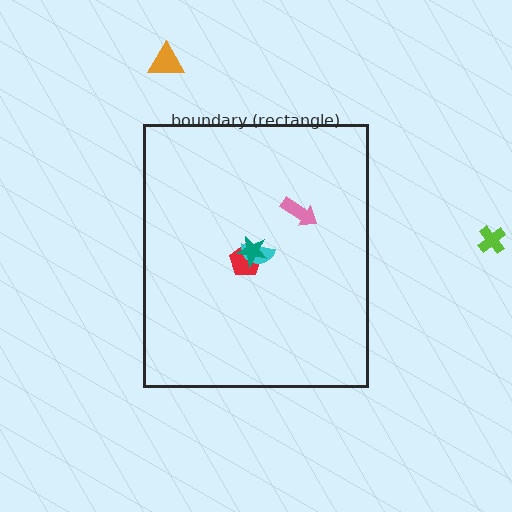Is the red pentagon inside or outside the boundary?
Inside.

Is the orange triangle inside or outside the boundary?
Outside.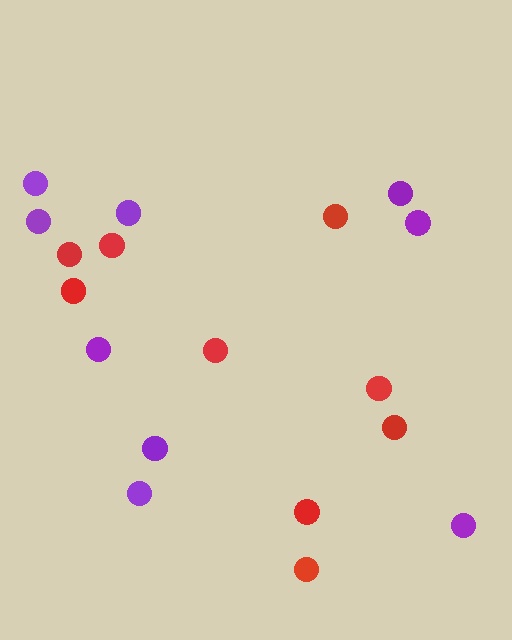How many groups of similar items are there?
There are 2 groups: one group of red circles (9) and one group of purple circles (9).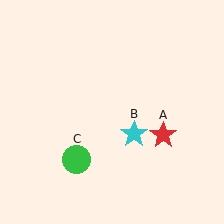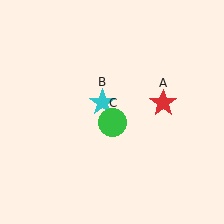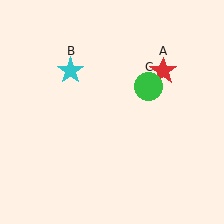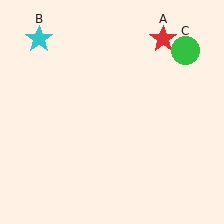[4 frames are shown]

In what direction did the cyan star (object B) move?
The cyan star (object B) moved up and to the left.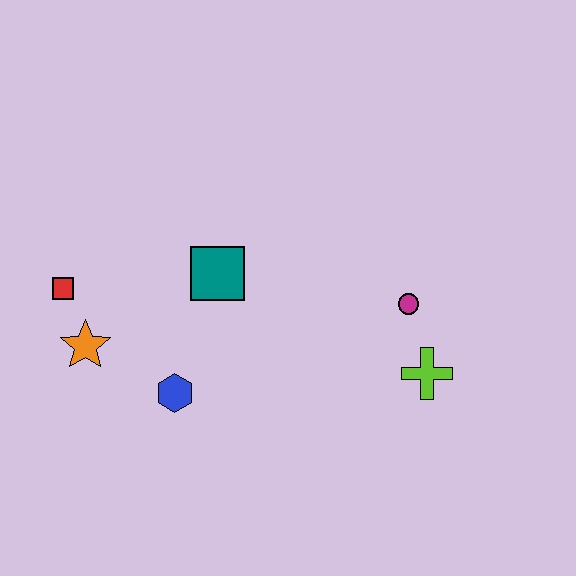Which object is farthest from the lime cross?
The red square is farthest from the lime cross.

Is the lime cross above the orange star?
No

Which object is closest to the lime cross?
The magenta circle is closest to the lime cross.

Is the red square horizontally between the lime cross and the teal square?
No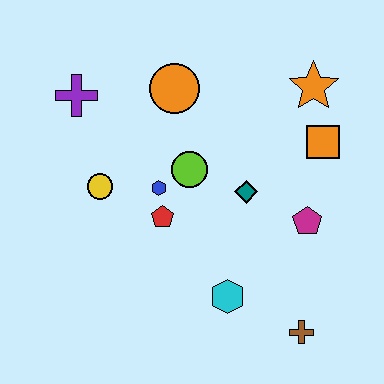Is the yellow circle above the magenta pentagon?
Yes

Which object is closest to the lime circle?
The blue hexagon is closest to the lime circle.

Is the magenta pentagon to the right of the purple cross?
Yes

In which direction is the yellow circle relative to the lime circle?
The yellow circle is to the left of the lime circle.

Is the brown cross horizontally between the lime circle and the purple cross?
No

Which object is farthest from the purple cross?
The brown cross is farthest from the purple cross.